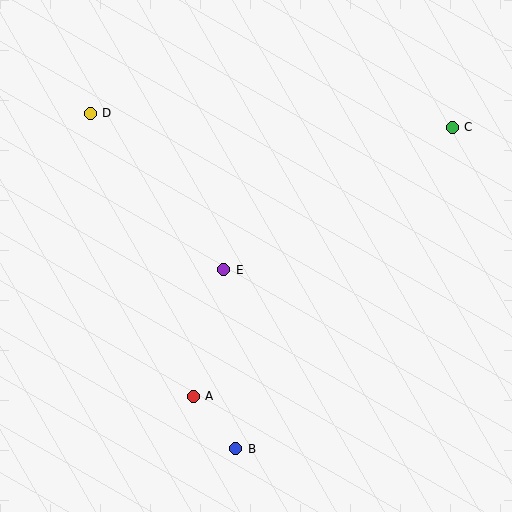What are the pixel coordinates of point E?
Point E is at (224, 270).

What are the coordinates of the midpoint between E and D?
The midpoint between E and D is at (157, 191).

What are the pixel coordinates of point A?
Point A is at (193, 396).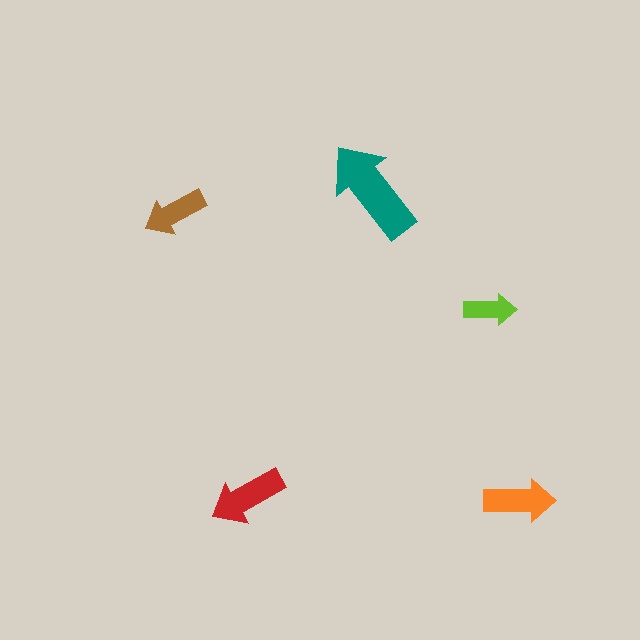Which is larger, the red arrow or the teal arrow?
The teal one.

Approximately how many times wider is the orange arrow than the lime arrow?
About 1.5 times wider.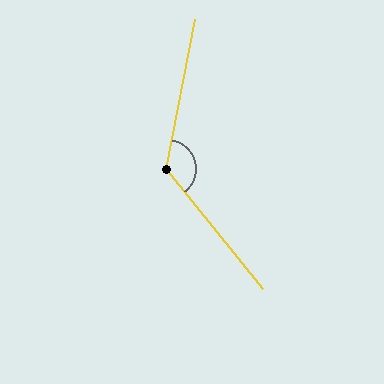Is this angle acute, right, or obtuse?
It is obtuse.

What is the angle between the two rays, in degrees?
Approximately 131 degrees.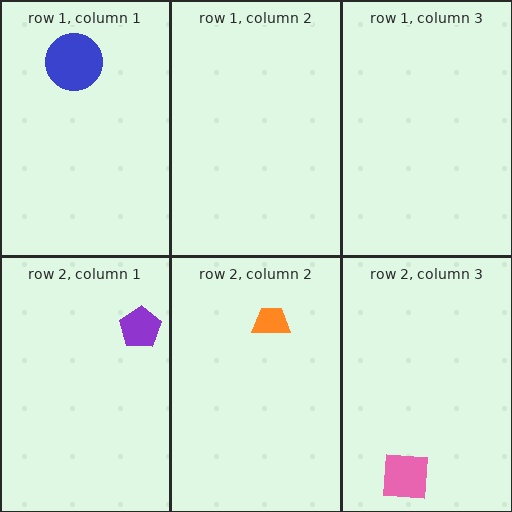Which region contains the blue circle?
The row 1, column 1 region.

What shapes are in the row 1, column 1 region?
The blue circle.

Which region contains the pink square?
The row 2, column 3 region.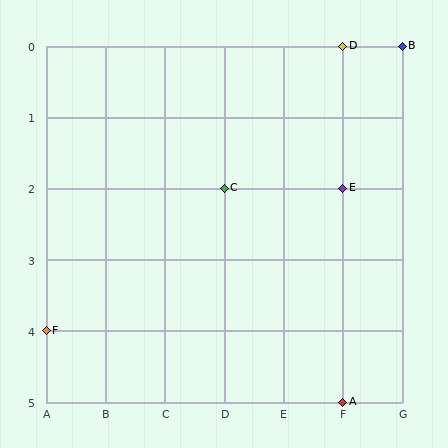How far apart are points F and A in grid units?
Points F and A are 5 columns and 1 row apart (about 5.1 grid units diagonally).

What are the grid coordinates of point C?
Point C is at grid coordinates (D, 2).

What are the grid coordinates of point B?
Point B is at grid coordinates (G, 0).